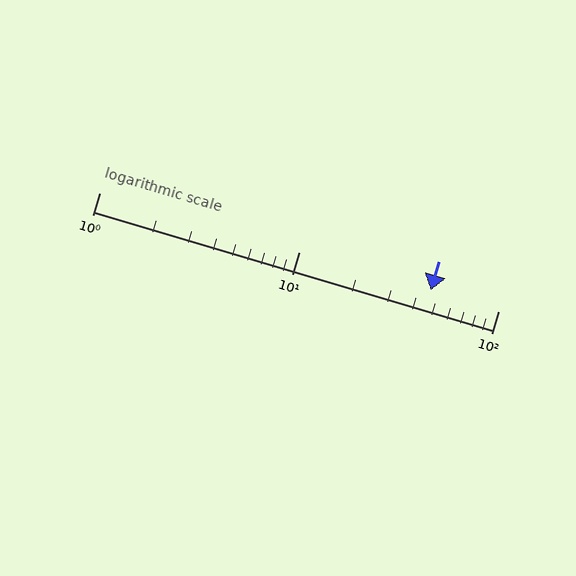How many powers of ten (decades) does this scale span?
The scale spans 2 decades, from 1 to 100.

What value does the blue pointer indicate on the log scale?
The pointer indicates approximately 46.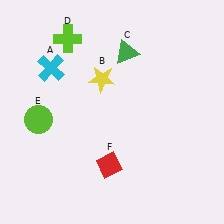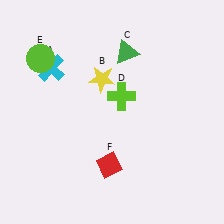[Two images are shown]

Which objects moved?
The objects that moved are: the lime cross (D), the lime circle (E).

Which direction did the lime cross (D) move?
The lime cross (D) moved down.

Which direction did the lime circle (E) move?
The lime circle (E) moved up.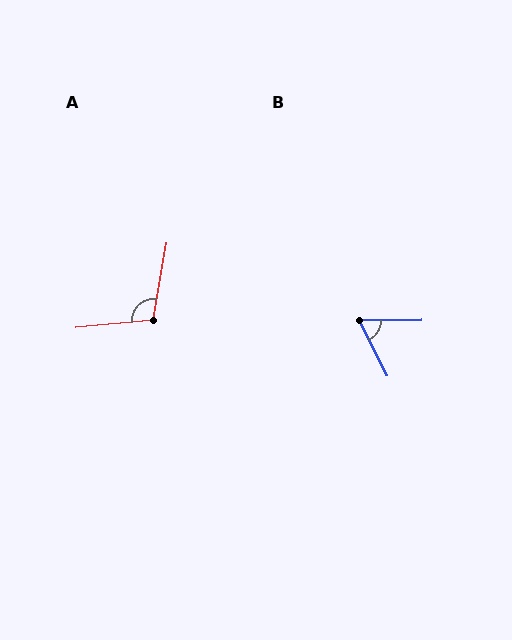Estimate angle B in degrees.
Approximately 64 degrees.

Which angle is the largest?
A, at approximately 105 degrees.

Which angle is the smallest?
B, at approximately 64 degrees.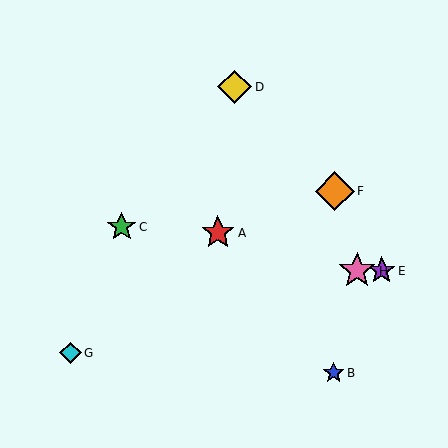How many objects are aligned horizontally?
2 objects (E, H) are aligned horizontally.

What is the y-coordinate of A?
Object A is at y≈233.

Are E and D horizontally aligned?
No, E is at y≈271 and D is at y≈87.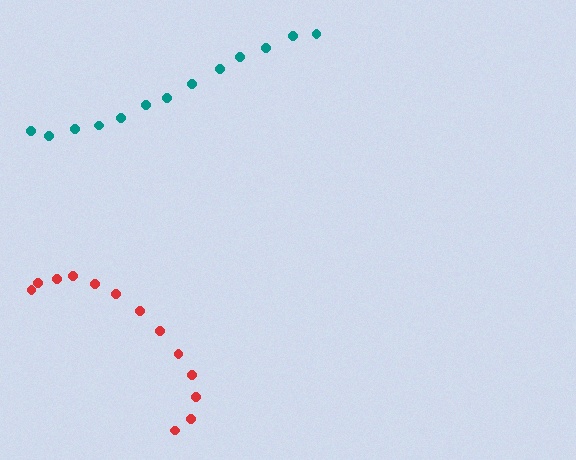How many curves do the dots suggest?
There are 2 distinct paths.